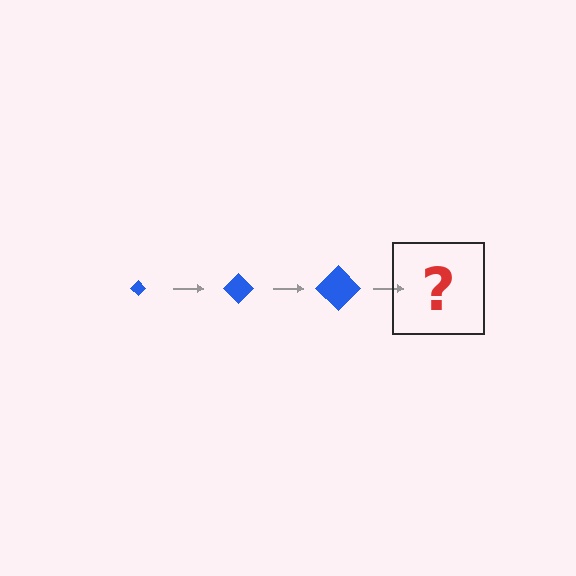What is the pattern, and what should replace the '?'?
The pattern is that the diamond gets progressively larger each step. The '?' should be a blue diamond, larger than the previous one.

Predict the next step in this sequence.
The next step is a blue diamond, larger than the previous one.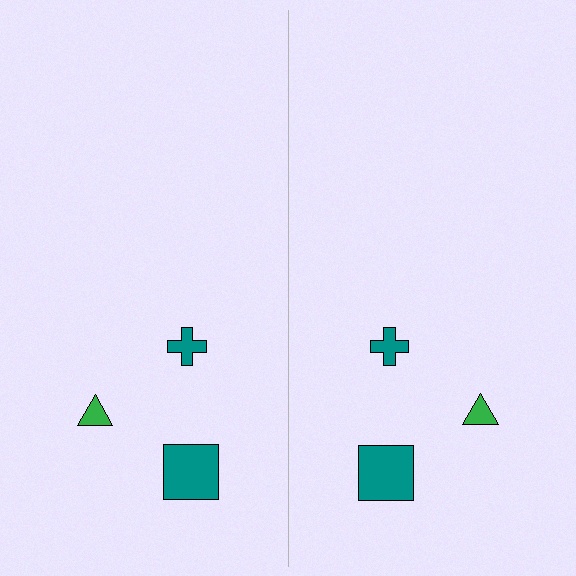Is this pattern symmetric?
Yes, this pattern has bilateral (reflection) symmetry.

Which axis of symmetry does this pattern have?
The pattern has a vertical axis of symmetry running through the center of the image.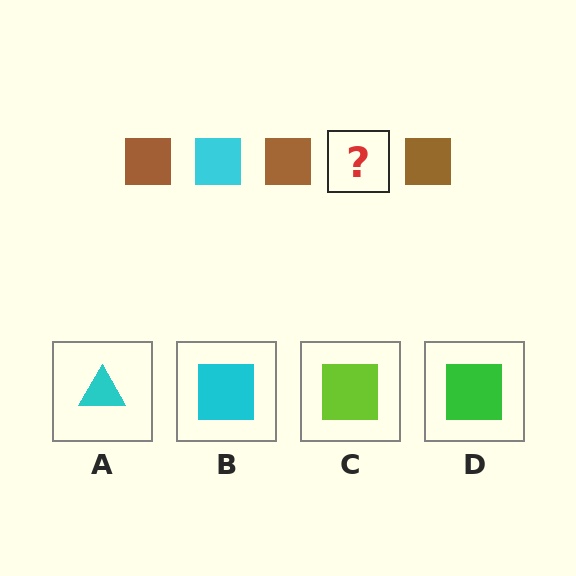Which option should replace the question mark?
Option B.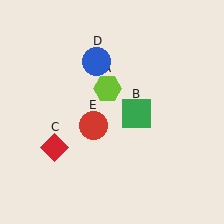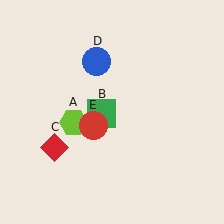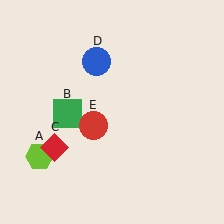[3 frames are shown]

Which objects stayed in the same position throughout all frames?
Red diamond (object C) and blue circle (object D) and red circle (object E) remained stationary.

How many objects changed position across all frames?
2 objects changed position: lime hexagon (object A), green square (object B).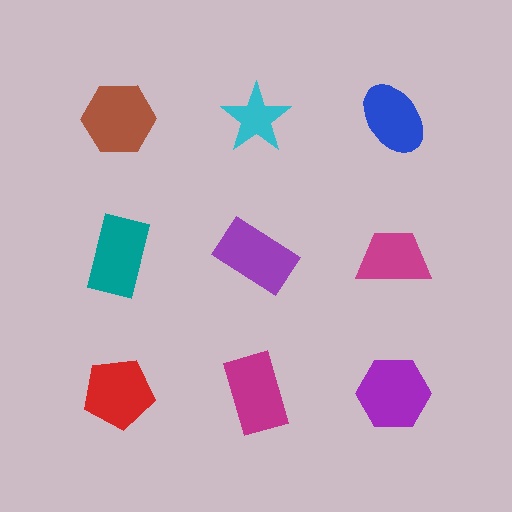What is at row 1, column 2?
A cyan star.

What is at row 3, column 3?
A purple hexagon.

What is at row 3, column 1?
A red pentagon.